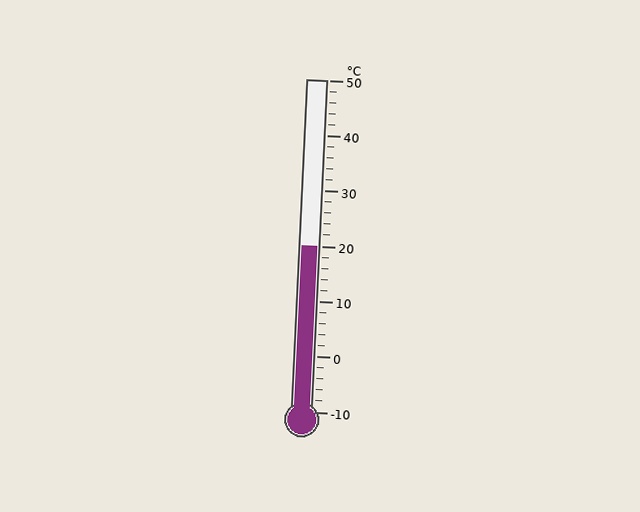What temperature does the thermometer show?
The thermometer shows approximately 20°C.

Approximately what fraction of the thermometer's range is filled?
The thermometer is filled to approximately 50% of its range.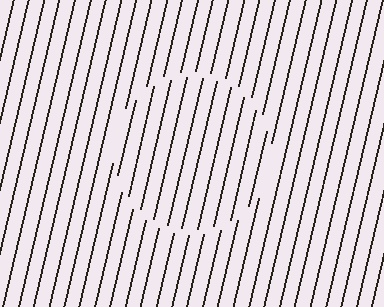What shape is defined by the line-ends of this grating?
An illusory circle. The interior of the shape contains the same grating, shifted by half a period — the contour is defined by the phase discontinuity where line-ends from the inner and outer gratings abut.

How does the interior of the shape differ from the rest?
The interior of the shape contains the same grating, shifted by half a period — the contour is defined by the phase discontinuity where line-ends from the inner and outer gratings abut.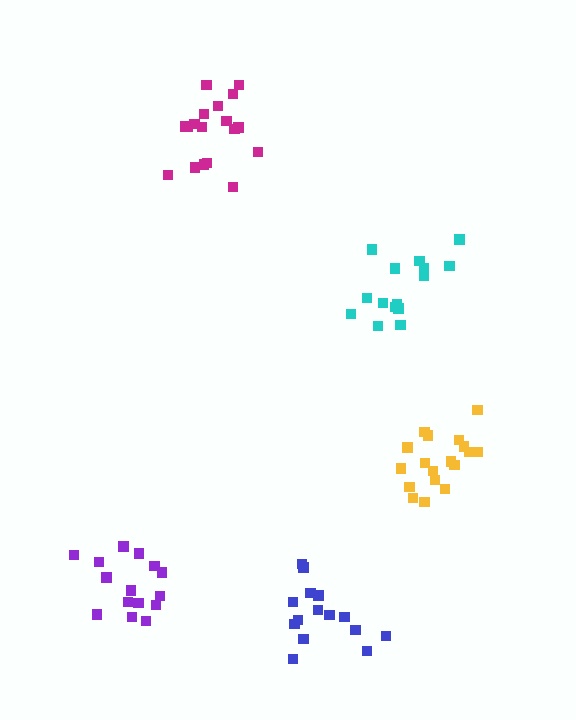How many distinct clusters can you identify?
There are 5 distinct clusters.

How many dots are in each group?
Group 1: 15 dots, Group 2: 18 dots, Group 3: 15 dots, Group 4: 18 dots, Group 5: 15 dots (81 total).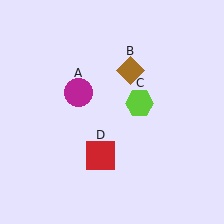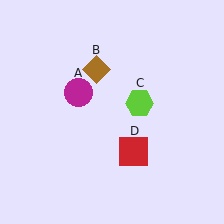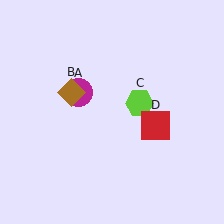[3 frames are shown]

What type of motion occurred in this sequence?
The brown diamond (object B), red square (object D) rotated counterclockwise around the center of the scene.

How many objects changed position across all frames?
2 objects changed position: brown diamond (object B), red square (object D).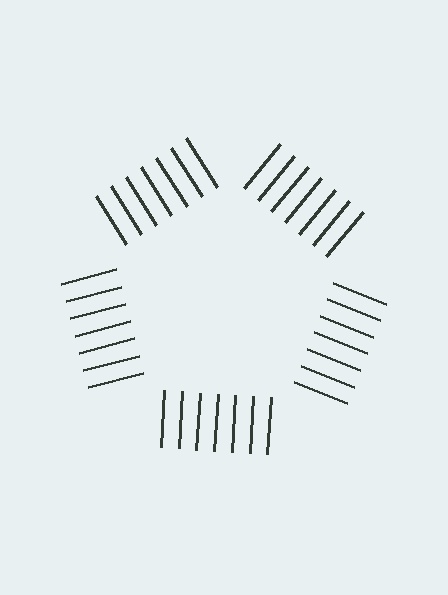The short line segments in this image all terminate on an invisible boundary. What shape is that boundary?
An illusory pentagon — the line segments terminate on its edges but no continuous stroke is drawn.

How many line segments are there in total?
35 — 7 along each of the 5 edges.